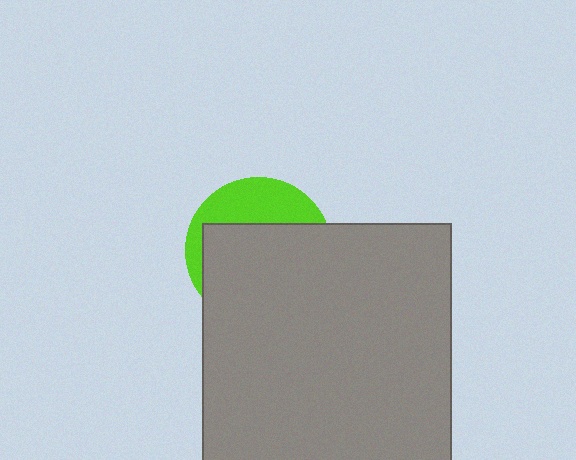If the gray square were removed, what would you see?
You would see the complete lime circle.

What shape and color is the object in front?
The object in front is a gray square.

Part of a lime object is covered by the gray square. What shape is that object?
It is a circle.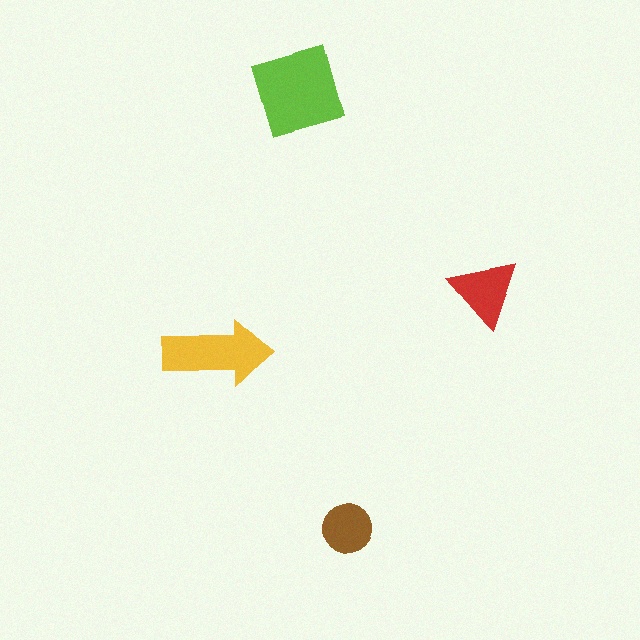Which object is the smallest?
The brown circle.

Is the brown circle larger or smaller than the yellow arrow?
Smaller.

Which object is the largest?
The lime diamond.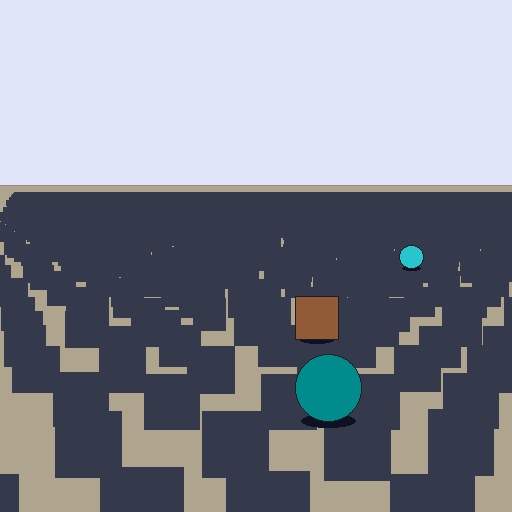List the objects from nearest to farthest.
From nearest to farthest: the teal circle, the brown square, the cyan circle.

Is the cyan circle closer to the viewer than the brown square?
No. The brown square is closer — you can tell from the texture gradient: the ground texture is coarser near it.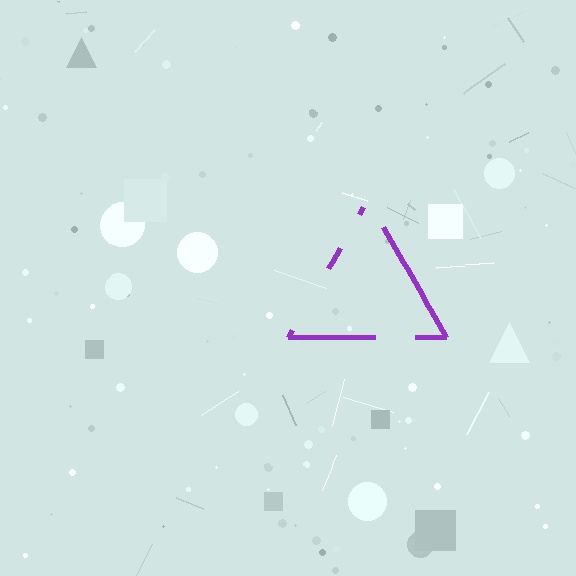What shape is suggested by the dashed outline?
The dashed outline suggests a triangle.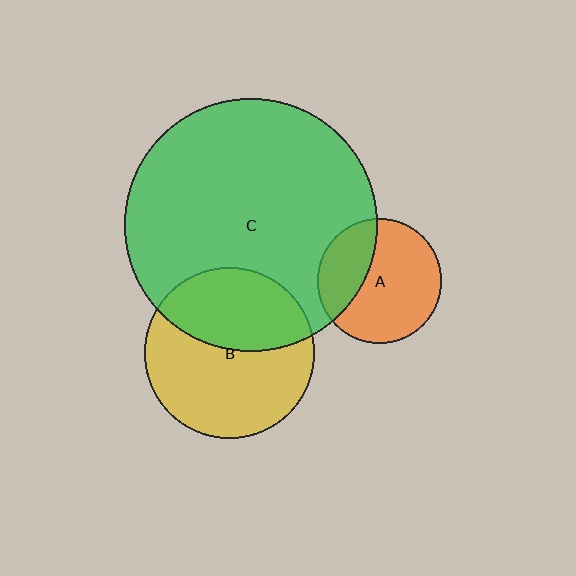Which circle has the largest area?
Circle C (green).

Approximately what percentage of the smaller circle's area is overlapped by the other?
Approximately 30%.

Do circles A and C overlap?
Yes.